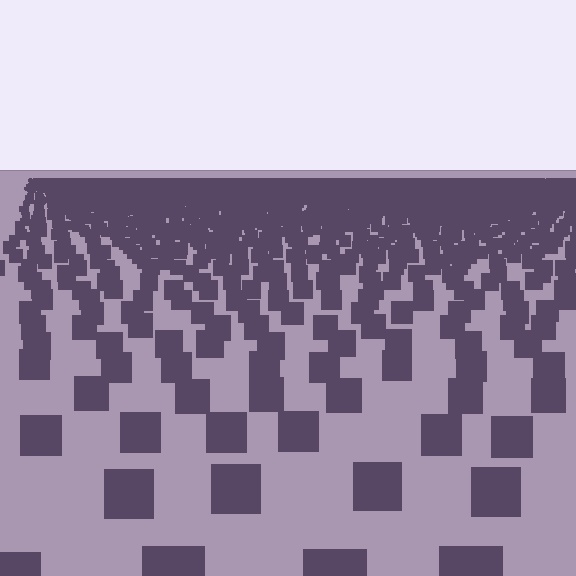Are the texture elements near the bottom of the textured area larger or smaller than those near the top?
Larger. Near the bottom, elements are closer to the viewer and appear at a bigger on-screen size.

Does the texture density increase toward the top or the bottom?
Density increases toward the top.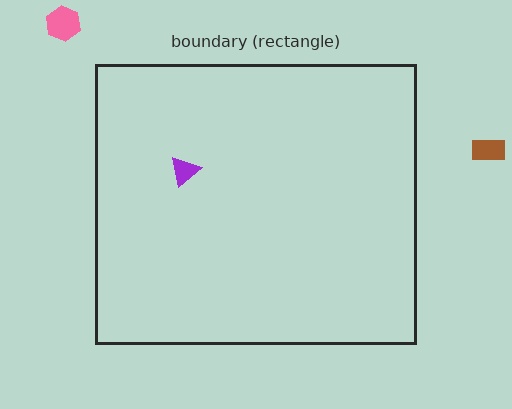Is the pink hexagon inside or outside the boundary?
Outside.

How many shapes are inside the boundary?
1 inside, 2 outside.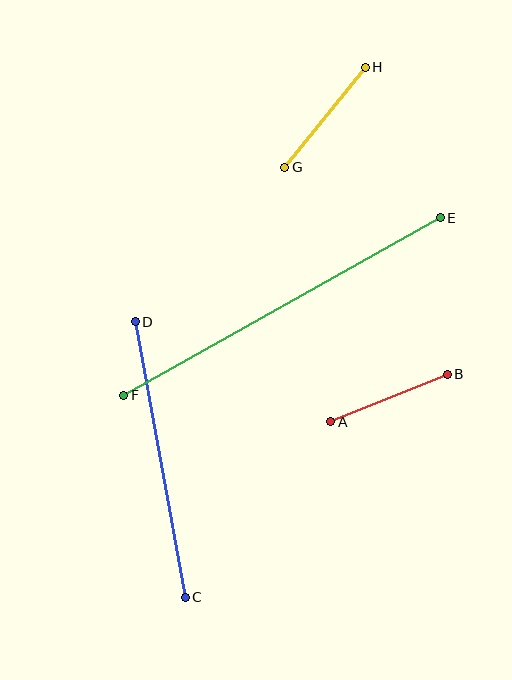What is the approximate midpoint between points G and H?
The midpoint is at approximately (325, 117) pixels.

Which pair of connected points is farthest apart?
Points E and F are farthest apart.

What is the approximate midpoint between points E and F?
The midpoint is at approximately (282, 307) pixels.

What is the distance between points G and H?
The distance is approximately 129 pixels.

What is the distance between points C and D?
The distance is approximately 280 pixels.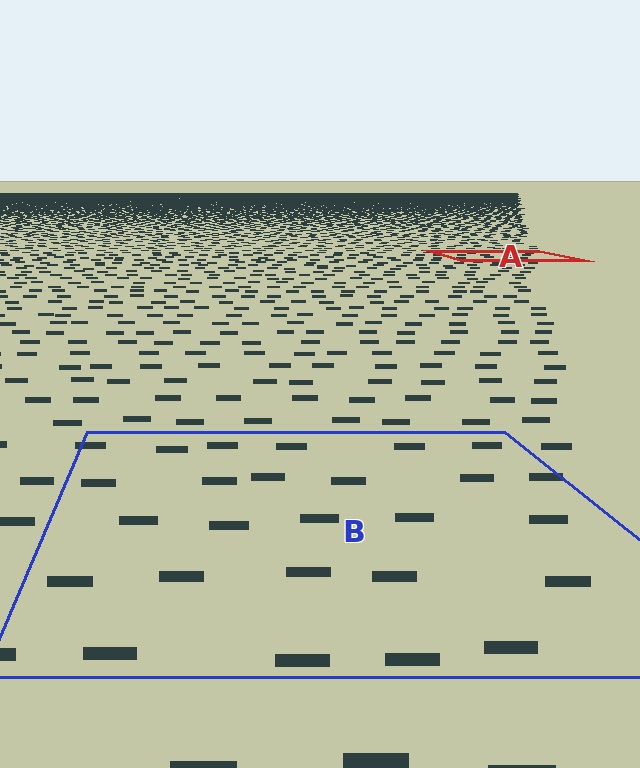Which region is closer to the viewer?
Region B is closer. The texture elements there are larger and more spread out.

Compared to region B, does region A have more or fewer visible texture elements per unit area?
Region A has more texture elements per unit area — they are packed more densely because it is farther away.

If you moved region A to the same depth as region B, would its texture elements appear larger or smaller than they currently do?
They would appear larger. At a closer depth, the same texture elements are projected at a bigger on-screen size.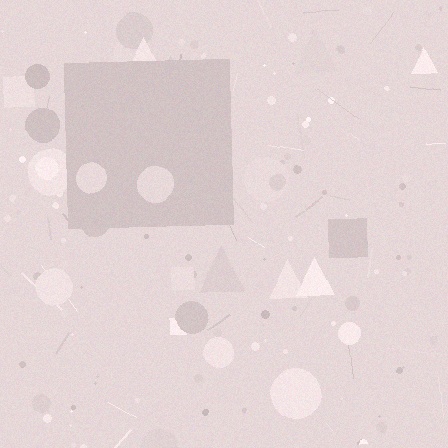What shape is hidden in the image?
A square is hidden in the image.